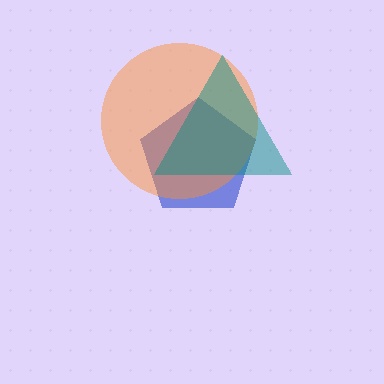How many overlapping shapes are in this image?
There are 3 overlapping shapes in the image.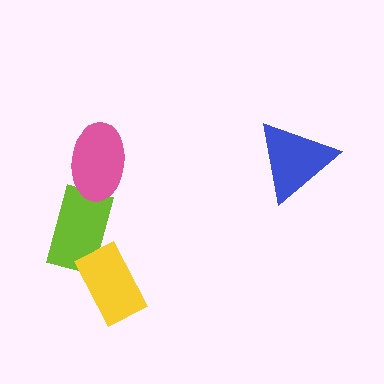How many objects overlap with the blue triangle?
0 objects overlap with the blue triangle.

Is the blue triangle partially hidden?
No, no other shape covers it.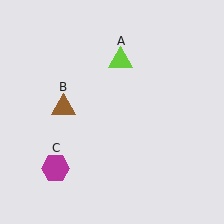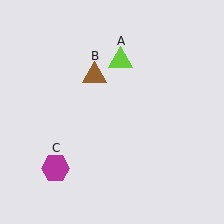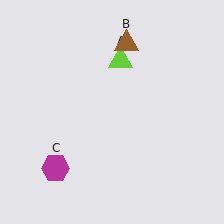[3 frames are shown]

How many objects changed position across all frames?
1 object changed position: brown triangle (object B).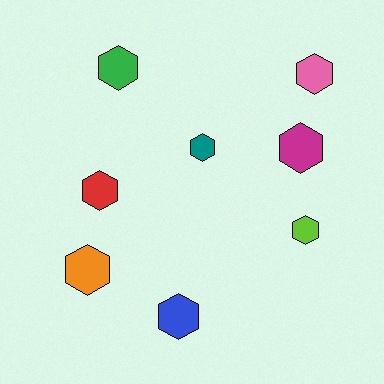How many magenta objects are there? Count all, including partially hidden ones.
There is 1 magenta object.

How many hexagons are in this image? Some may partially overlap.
There are 8 hexagons.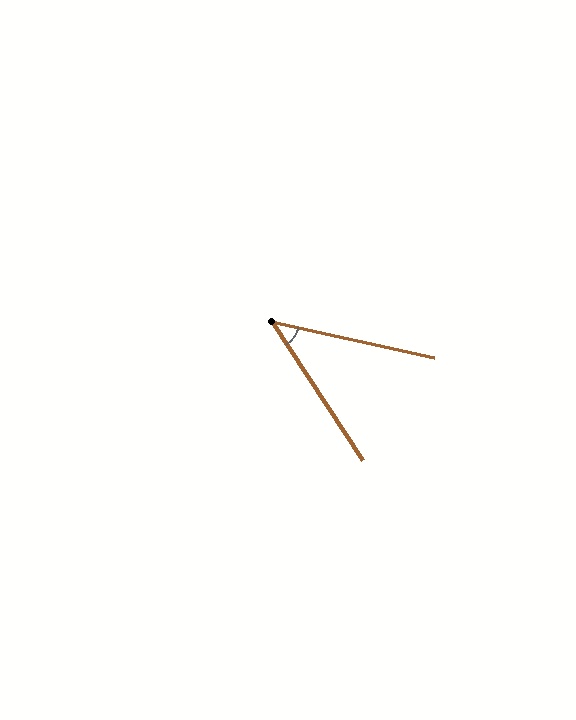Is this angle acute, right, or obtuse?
It is acute.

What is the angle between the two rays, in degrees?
Approximately 44 degrees.